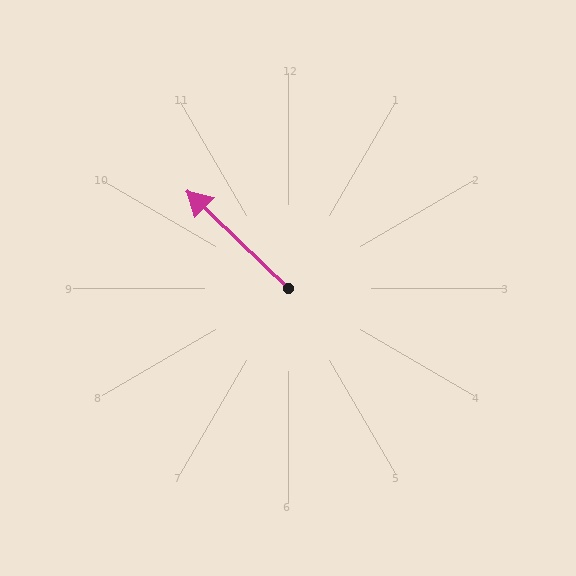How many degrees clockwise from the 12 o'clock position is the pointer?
Approximately 314 degrees.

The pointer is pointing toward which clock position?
Roughly 10 o'clock.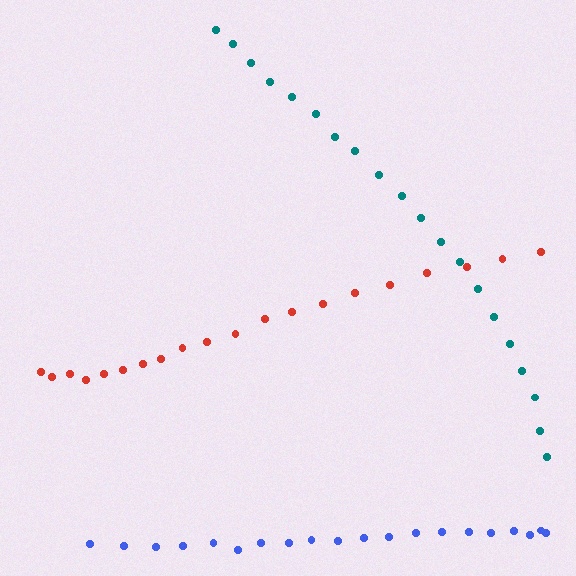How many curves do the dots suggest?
There are 3 distinct paths.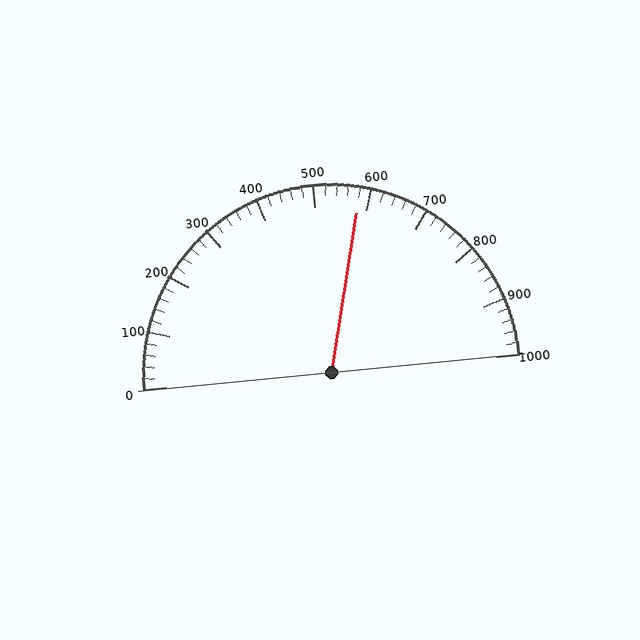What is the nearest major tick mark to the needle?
The nearest major tick mark is 600.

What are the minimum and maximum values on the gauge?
The gauge ranges from 0 to 1000.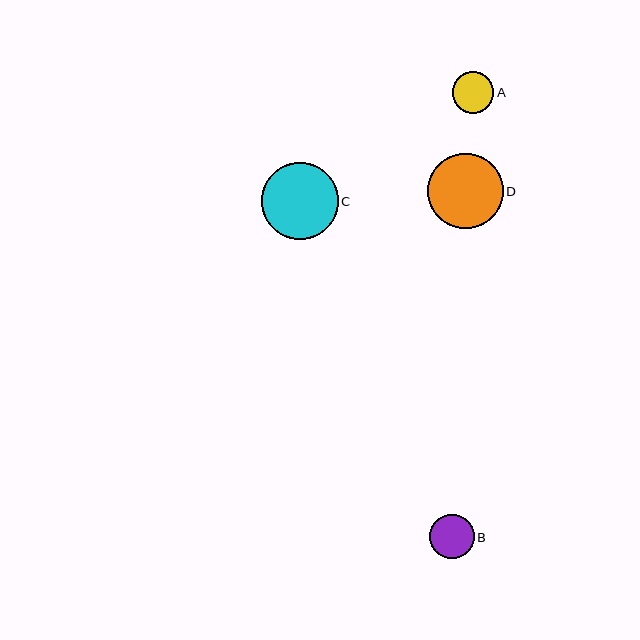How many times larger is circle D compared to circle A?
Circle D is approximately 1.8 times the size of circle A.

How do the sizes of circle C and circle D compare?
Circle C and circle D are approximately the same size.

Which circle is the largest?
Circle C is the largest with a size of approximately 77 pixels.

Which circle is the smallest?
Circle A is the smallest with a size of approximately 41 pixels.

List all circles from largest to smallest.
From largest to smallest: C, D, B, A.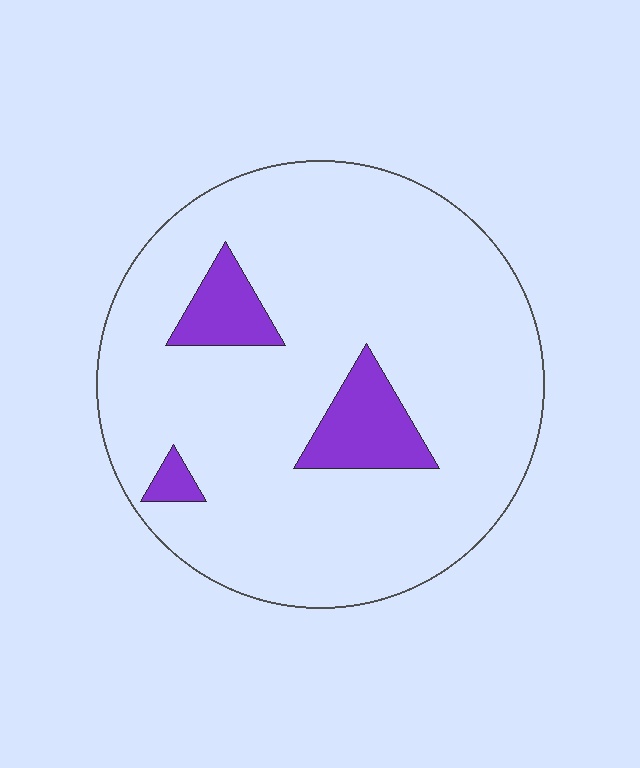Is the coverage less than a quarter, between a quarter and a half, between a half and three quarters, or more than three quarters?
Less than a quarter.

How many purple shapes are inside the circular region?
3.